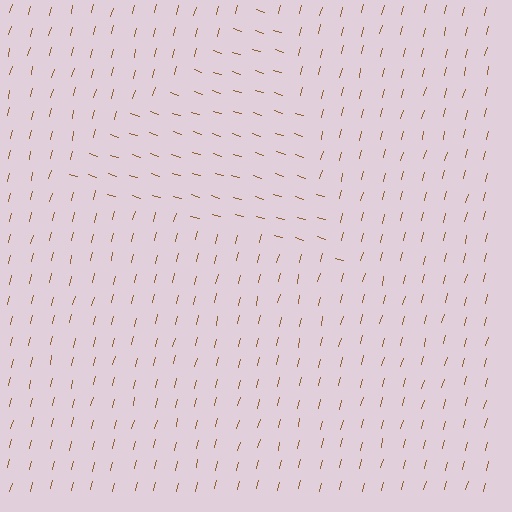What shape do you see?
I see a triangle.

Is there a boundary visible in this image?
Yes, there is a texture boundary formed by a change in line orientation.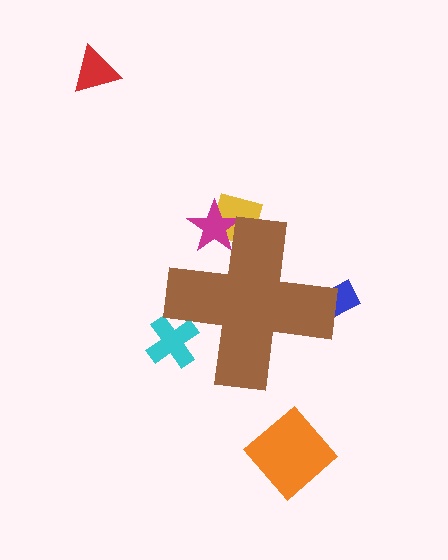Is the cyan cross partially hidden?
Yes, the cyan cross is partially hidden behind the brown cross.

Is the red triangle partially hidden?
No, the red triangle is fully visible.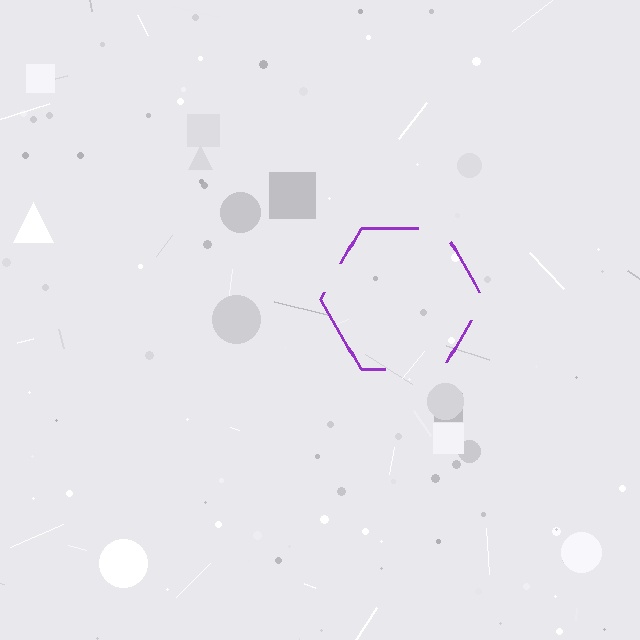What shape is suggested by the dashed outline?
The dashed outline suggests a hexagon.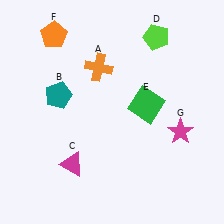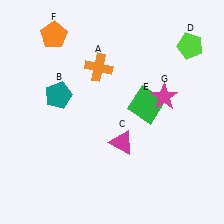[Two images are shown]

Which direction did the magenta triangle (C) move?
The magenta triangle (C) moved right.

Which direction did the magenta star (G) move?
The magenta star (G) moved up.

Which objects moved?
The objects that moved are: the magenta triangle (C), the lime pentagon (D), the magenta star (G).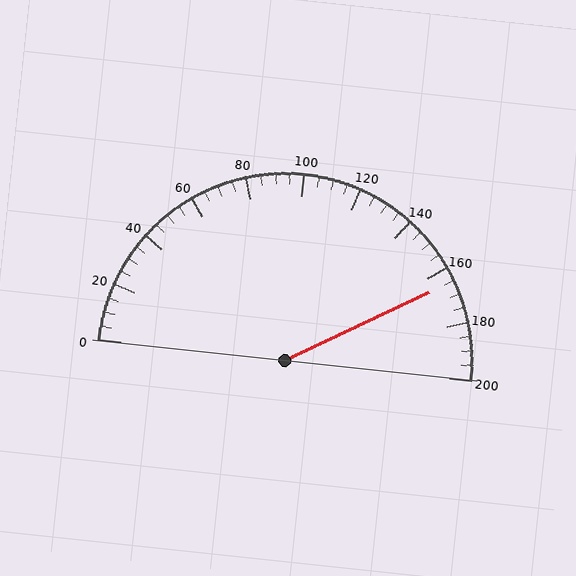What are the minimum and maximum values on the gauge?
The gauge ranges from 0 to 200.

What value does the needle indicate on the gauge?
The needle indicates approximately 165.